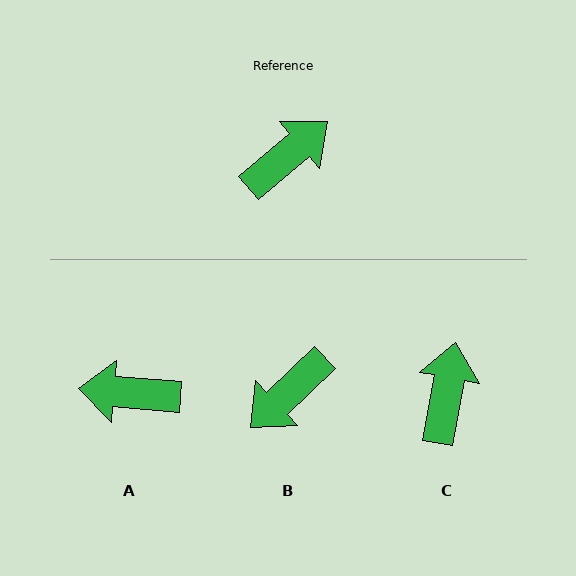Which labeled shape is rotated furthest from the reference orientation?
B, about 177 degrees away.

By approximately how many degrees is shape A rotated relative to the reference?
Approximately 135 degrees counter-clockwise.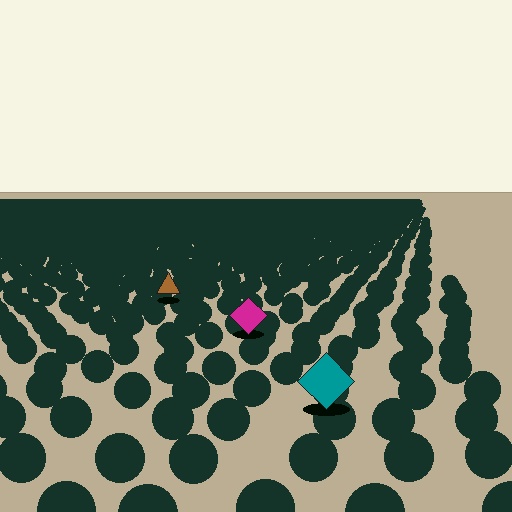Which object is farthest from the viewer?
The brown triangle is farthest from the viewer. It appears smaller and the ground texture around it is denser.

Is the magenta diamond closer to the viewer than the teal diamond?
No. The teal diamond is closer — you can tell from the texture gradient: the ground texture is coarser near it.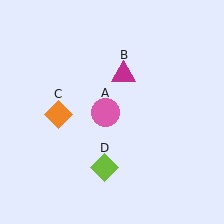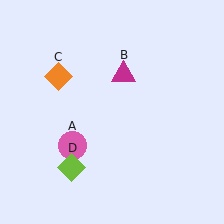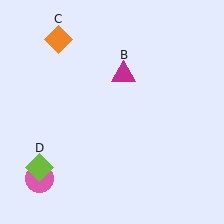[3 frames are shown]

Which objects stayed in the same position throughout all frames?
Magenta triangle (object B) remained stationary.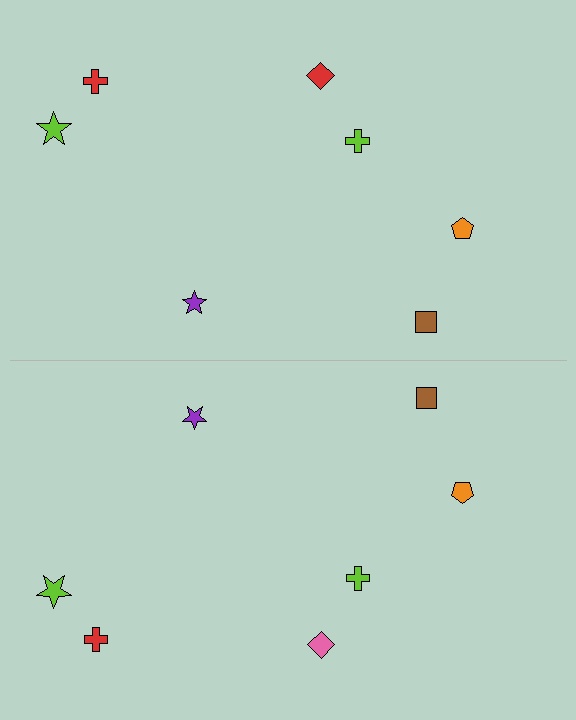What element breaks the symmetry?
The pink diamond on the bottom side breaks the symmetry — its mirror counterpart is red.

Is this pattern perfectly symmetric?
No, the pattern is not perfectly symmetric. The pink diamond on the bottom side breaks the symmetry — its mirror counterpart is red.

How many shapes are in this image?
There are 14 shapes in this image.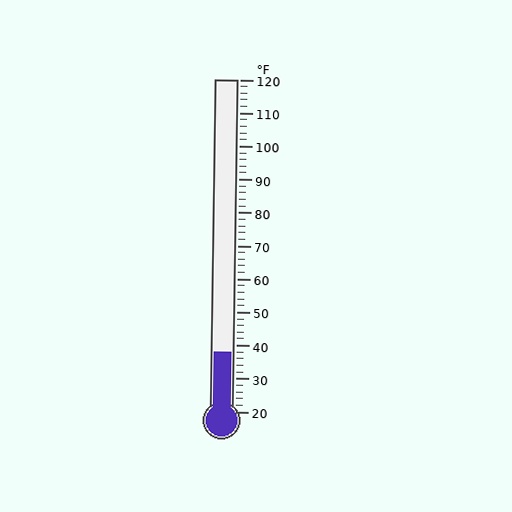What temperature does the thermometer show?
The thermometer shows approximately 38°F.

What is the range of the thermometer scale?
The thermometer scale ranges from 20°F to 120°F.